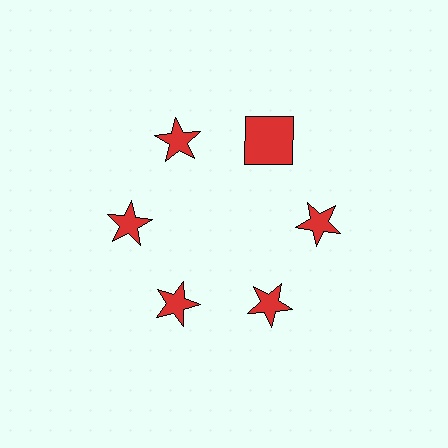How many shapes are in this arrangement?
There are 6 shapes arranged in a ring pattern.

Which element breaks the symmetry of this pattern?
The red square at roughly the 1 o'clock position breaks the symmetry. All other shapes are red stars.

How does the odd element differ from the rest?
It has a different shape: square instead of star.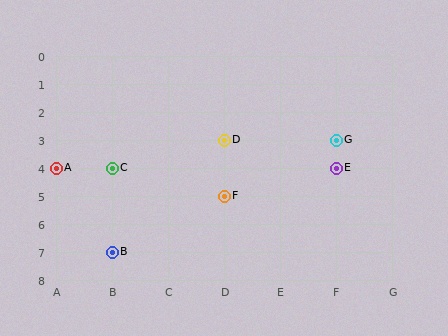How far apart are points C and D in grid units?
Points C and D are 2 columns and 1 row apart (about 2.2 grid units diagonally).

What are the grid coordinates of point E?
Point E is at grid coordinates (F, 4).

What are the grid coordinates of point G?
Point G is at grid coordinates (F, 3).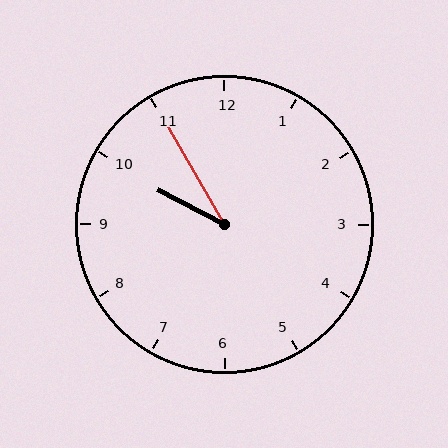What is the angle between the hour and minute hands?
Approximately 32 degrees.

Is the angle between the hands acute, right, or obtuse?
It is acute.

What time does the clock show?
9:55.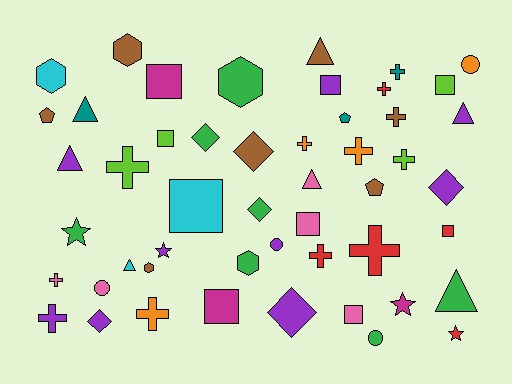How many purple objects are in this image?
There are 9 purple objects.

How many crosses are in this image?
There are 12 crosses.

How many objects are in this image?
There are 50 objects.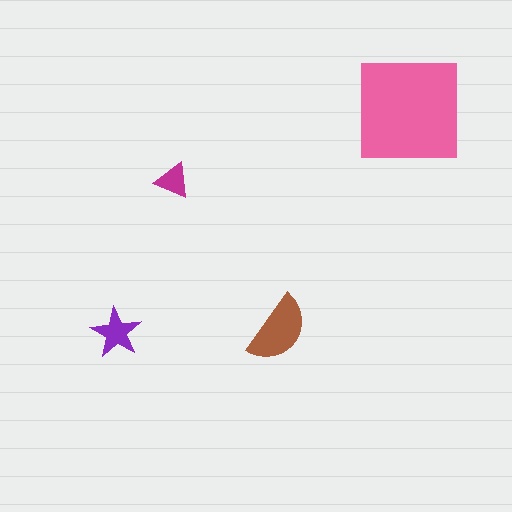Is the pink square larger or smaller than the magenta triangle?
Larger.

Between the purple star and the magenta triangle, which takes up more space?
The purple star.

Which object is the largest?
The pink square.